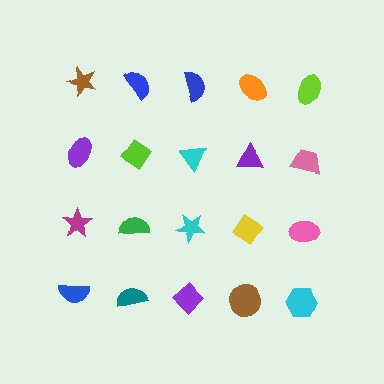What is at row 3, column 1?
A magenta star.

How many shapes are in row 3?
5 shapes.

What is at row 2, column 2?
A lime diamond.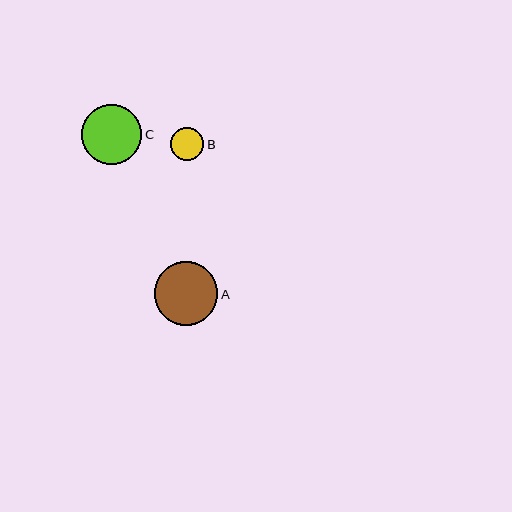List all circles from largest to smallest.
From largest to smallest: A, C, B.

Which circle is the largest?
Circle A is the largest with a size of approximately 63 pixels.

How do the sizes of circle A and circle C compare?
Circle A and circle C are approximately the same size.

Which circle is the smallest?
Circle B is the smallest with a size of approximately 34 pixels.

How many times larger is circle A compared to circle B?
Circle A is approximately 1.9 times the size of circle B.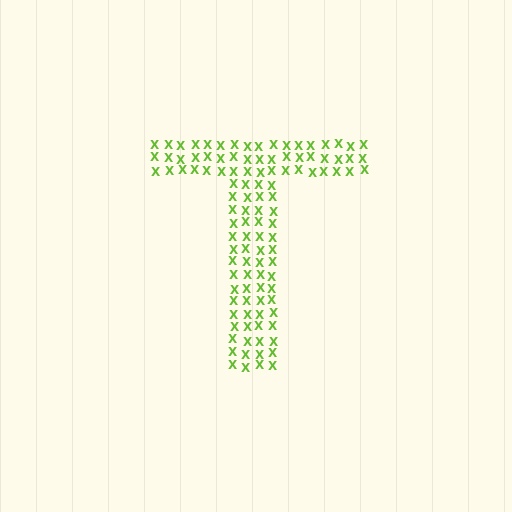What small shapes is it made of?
It is made of small letter X's.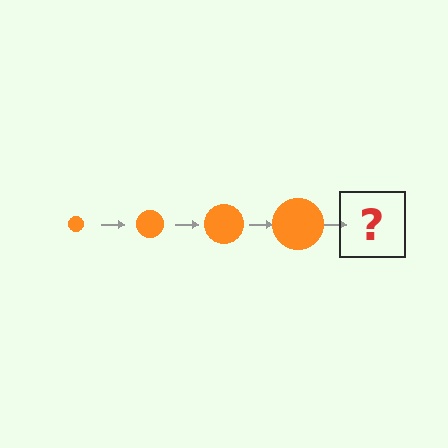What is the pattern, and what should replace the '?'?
The pattern is that the circle gets progressively larger each step. The '?' should be an orange circle, larger than the previous one.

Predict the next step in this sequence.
The next step is an orange circle, larger than the previous one.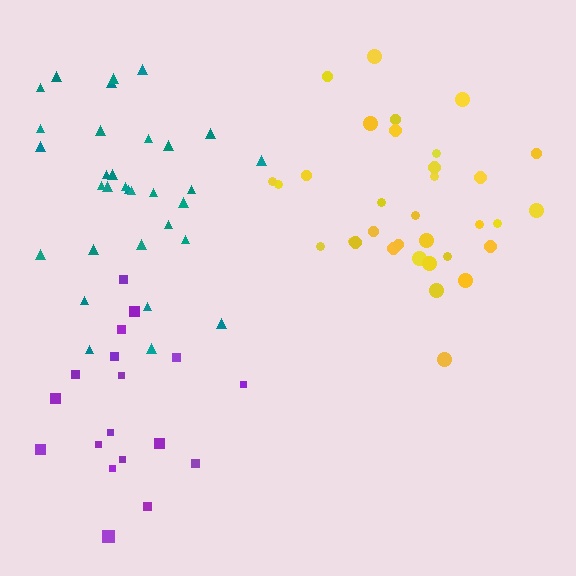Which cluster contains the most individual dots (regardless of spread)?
Yellow (33).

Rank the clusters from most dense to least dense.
purple, teal, yellow.